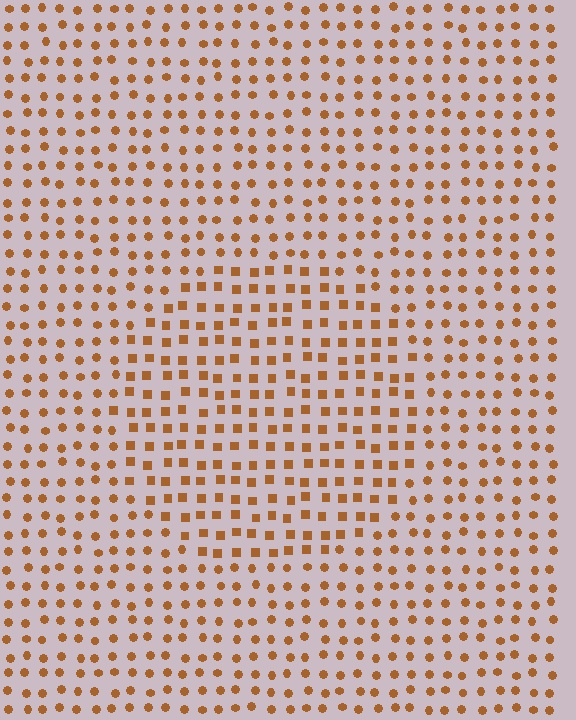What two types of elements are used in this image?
The image uses squares inside the circle region and circles outside it.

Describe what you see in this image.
The image is filled with small brown elements arranged in a uniform grid. A circle-shaped region contains squares, while the surrounding area contains circles. The boundary is defined purely by the change in element shape.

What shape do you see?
I see a circle.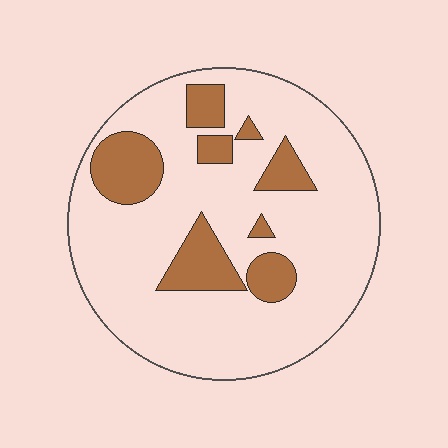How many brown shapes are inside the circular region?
8.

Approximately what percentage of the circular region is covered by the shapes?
Approximately 20%.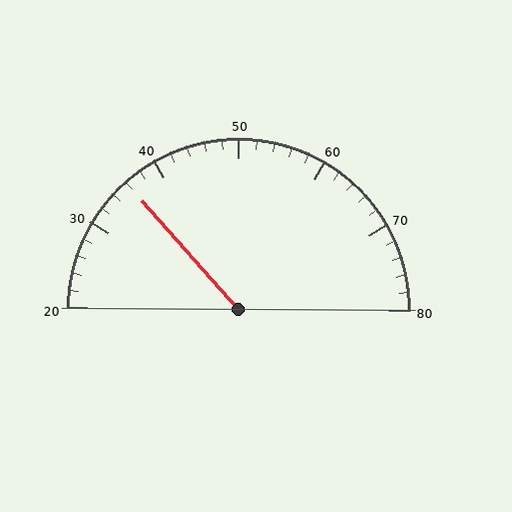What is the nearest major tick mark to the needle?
The nearest major tick mark is 40.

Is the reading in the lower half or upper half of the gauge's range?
The reading is in the lower half of the range (20 to 80).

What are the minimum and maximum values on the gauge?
The gauge ranges from 20 to 80.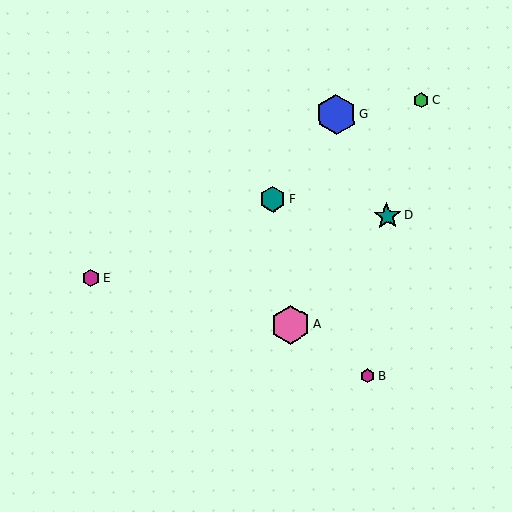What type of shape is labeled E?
Shape E is a magenta hexagon.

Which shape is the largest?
The blue hexagon (labeled G) is the largest.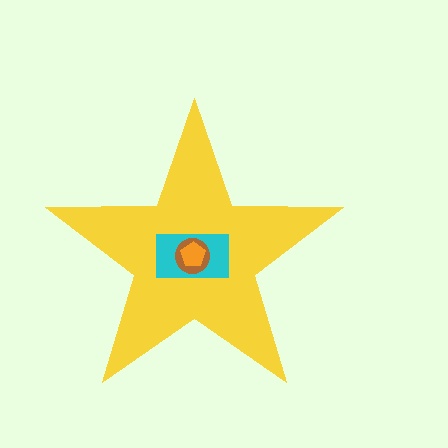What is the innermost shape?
The orange pentagon.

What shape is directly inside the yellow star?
The cyan rectangle.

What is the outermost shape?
The yellow star.